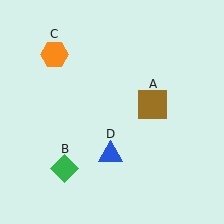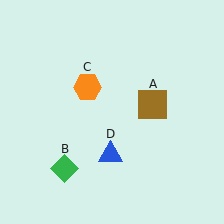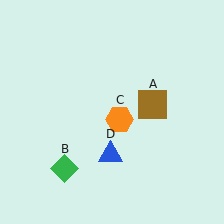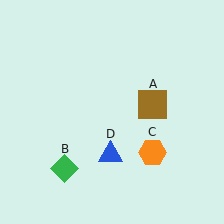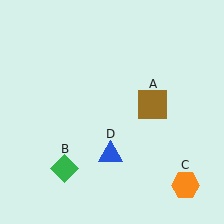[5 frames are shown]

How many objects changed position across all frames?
1 object changed position: orange hexagon (object C).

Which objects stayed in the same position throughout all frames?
Brown square (object A) and green diamond (object B) and blue triangle (object D) remained stationary.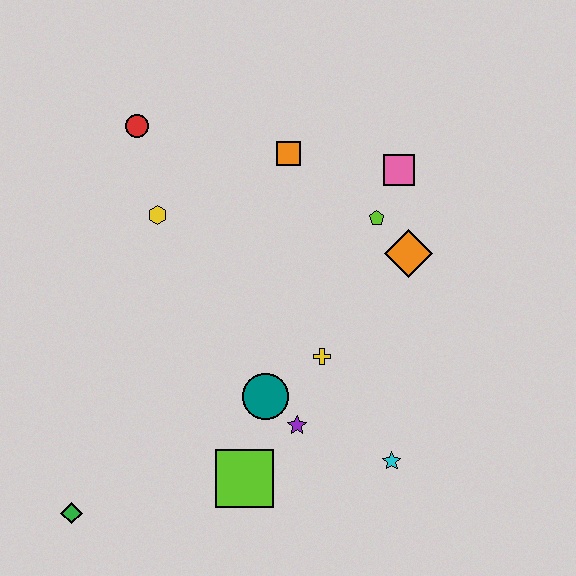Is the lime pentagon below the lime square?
No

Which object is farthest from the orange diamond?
The green diamond is farthest from the orange diamond.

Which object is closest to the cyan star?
The purple star is closest to the cyan star.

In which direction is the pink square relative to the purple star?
The pink square is above the purple star.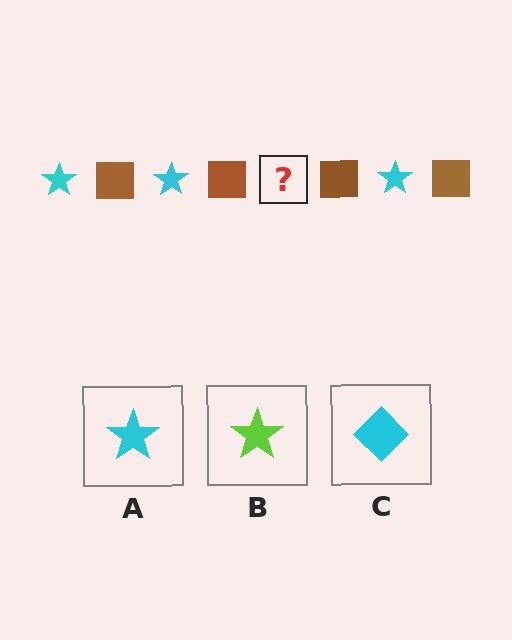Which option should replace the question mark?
Option A.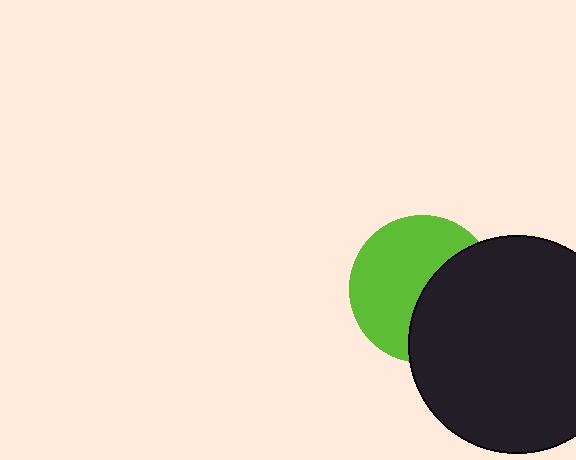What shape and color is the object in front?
The object in front is a black circle.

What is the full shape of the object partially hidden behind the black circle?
The partially hidden object is a lime circle.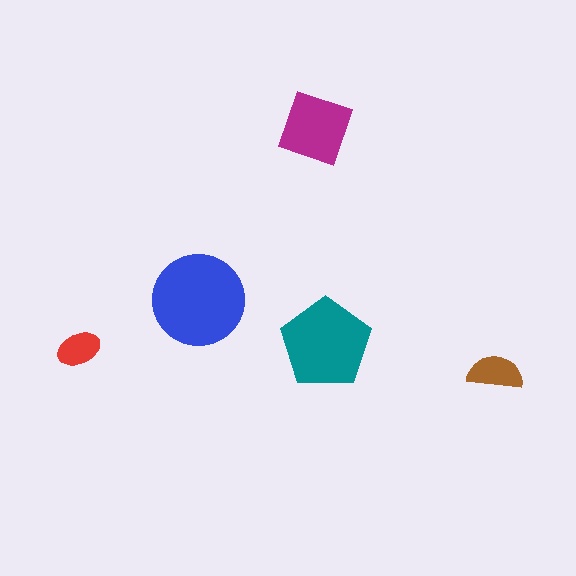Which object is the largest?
The blue circle.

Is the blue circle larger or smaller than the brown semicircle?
Larger.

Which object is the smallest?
The red ellipse.